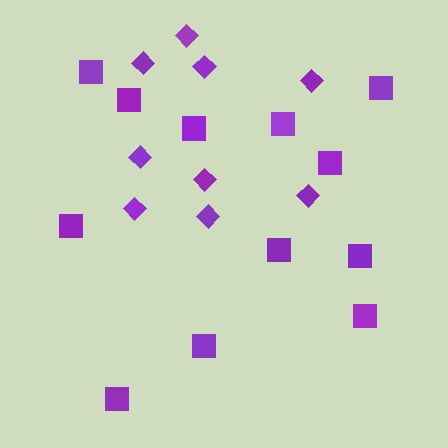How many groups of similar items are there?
There are 2 groups: one group of squares (12) and one group of diamonds (9).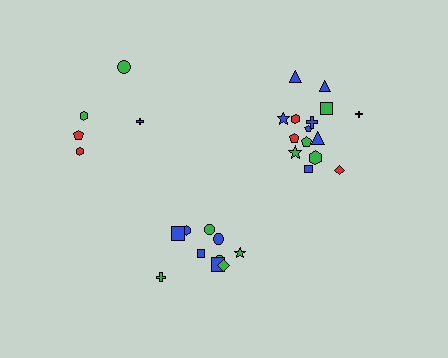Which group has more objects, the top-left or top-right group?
The top-right group.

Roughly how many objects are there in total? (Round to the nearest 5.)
Roughly 30 objects in total.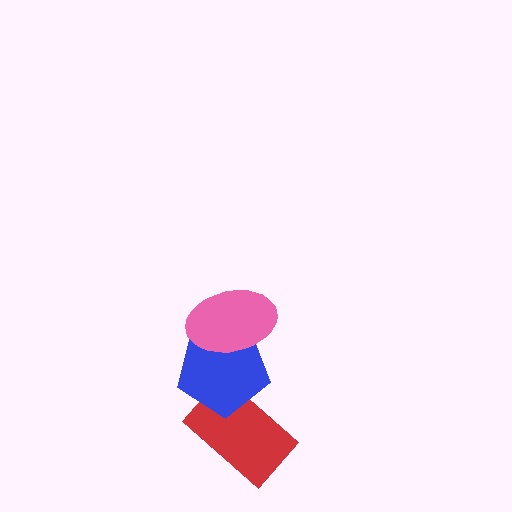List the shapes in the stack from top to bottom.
From top to bottom: the pink ellipse, the blue pentagon, the red rectangle.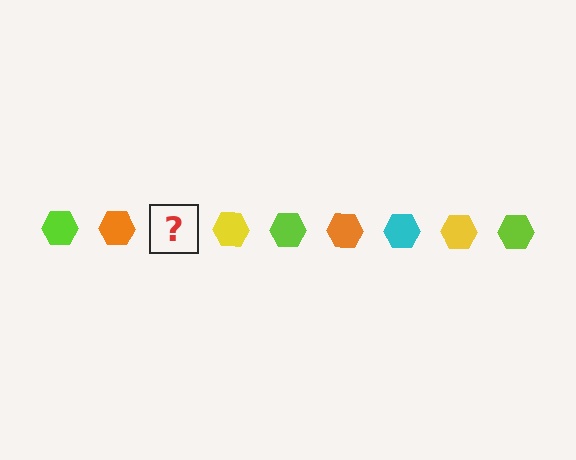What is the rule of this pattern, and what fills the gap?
The rule is that the pattern cycles through lime, orange, cyan, yellow hexagons. The gap should be filled with a cyan hexagon.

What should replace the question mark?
The question mark should be replaced with a cyan hexagon.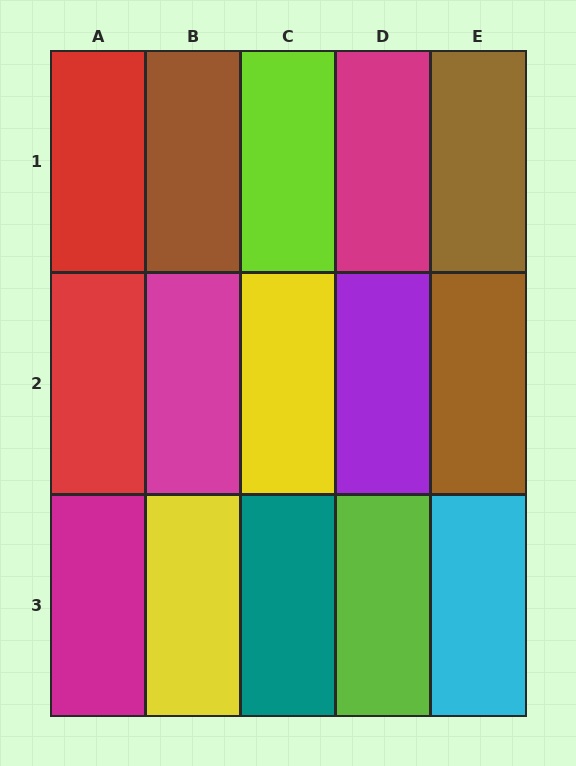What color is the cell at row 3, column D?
Lime.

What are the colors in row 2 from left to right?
Red, magenta, yellow, purple, brown.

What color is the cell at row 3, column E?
Cyan.